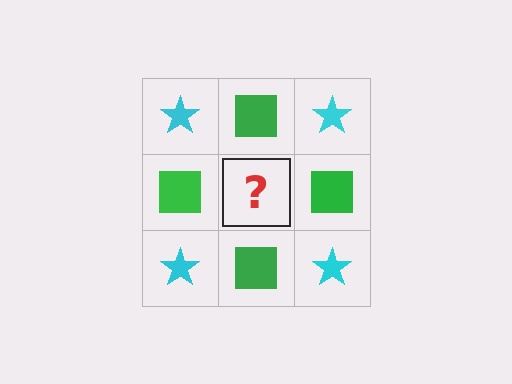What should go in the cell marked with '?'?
The missing cell should contain a cyan star.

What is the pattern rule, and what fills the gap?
The rule is that it alternates cyan star and green square in a checkerboard pattern. The gap should be filled with a cyan star.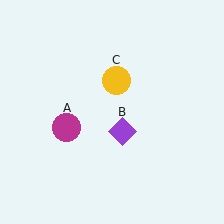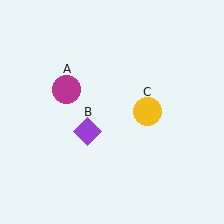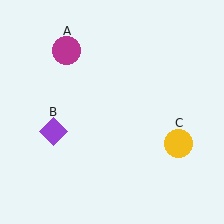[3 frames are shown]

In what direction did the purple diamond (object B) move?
The purple diamond (object B) moved left.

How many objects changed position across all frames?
3 objects changed position: magenta circle (object A), purple diamond (object B), yellow circle (object C).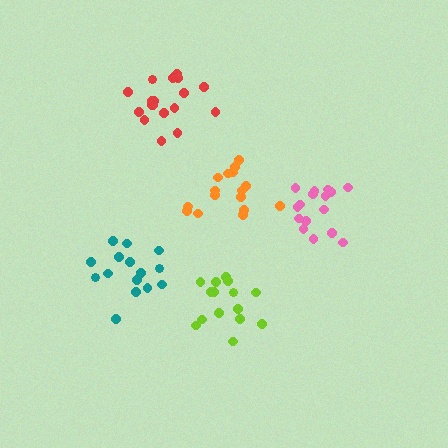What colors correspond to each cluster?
The clusters are colored: teal, pink, orange, red, lime.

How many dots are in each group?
Group 1: 15 dots, Group 2: 16 dots, Group 3: 16 dots, Group 4: 18 dots, Group 5: 15 dots (80 total).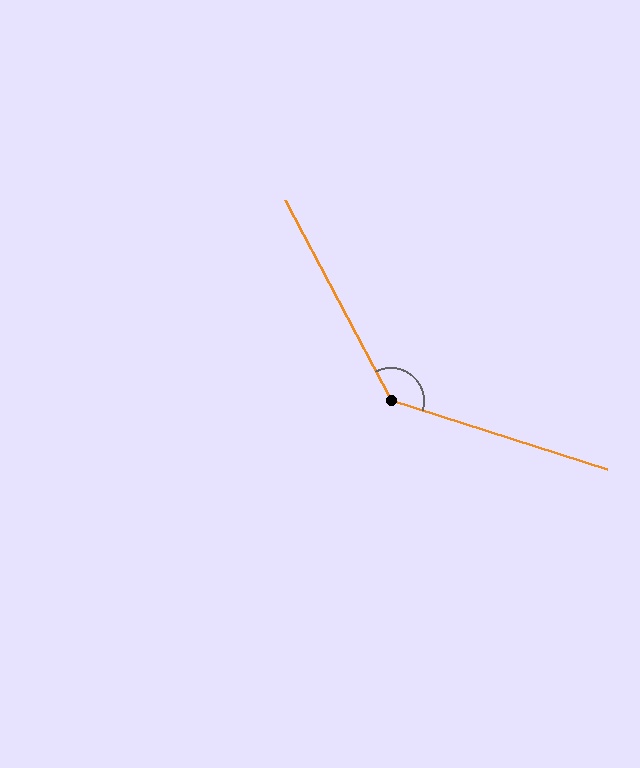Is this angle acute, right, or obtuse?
It is obtuse.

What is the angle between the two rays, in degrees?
Approximately 135 degrees.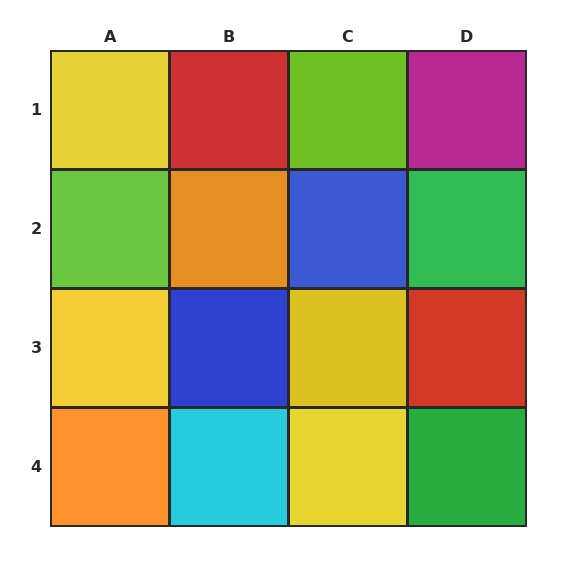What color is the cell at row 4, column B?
Cyan.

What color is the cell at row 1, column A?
Yellow.